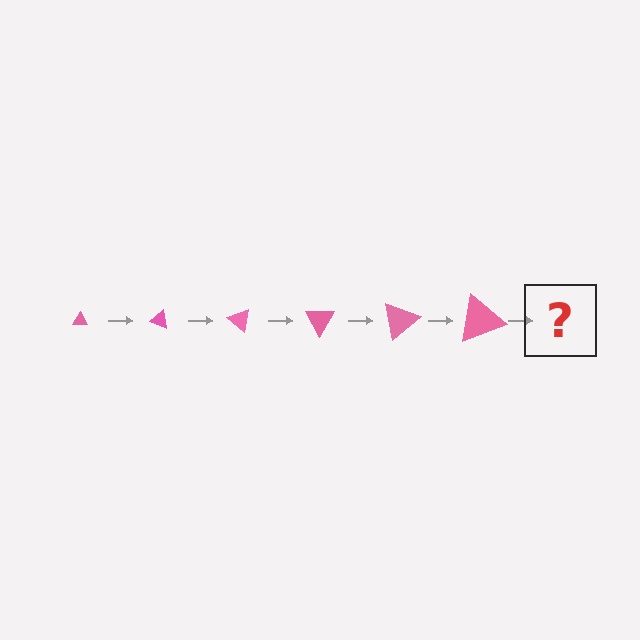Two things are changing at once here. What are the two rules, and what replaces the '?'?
The two rules are that the triangle grows larger each step and it rotates 20 degrees each step. The '?' should be a triangle, larger than the previous one and rotated 120 degrees from the start.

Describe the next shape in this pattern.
It should be a triangle, larger than the previous one and rotated 120 degrees from the start.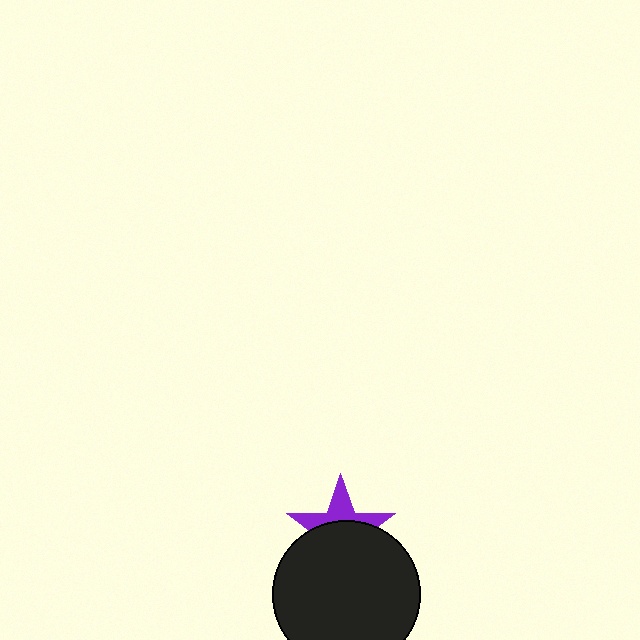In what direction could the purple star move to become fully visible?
The purple star could move up. That would shift it out from behind the black circle entirely.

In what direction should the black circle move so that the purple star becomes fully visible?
The black circle should move down. That is the shortest direction to clear the overlap and leave the purple star fully visible.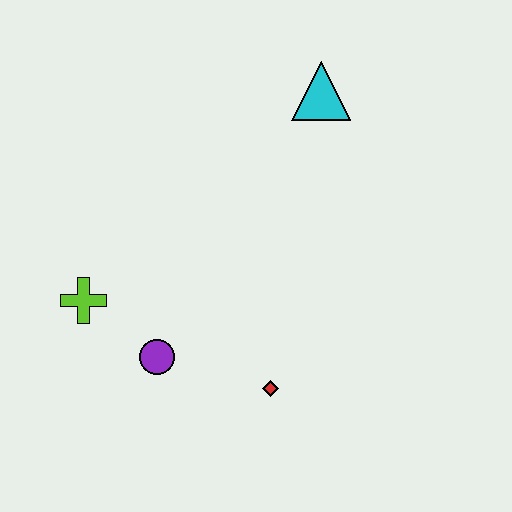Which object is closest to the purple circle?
The lime cross is closest to the purple circle.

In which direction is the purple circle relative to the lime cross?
The purple circle is to the right of the lime cross.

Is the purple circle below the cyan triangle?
Yes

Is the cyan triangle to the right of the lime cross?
Yes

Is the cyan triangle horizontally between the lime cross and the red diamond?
No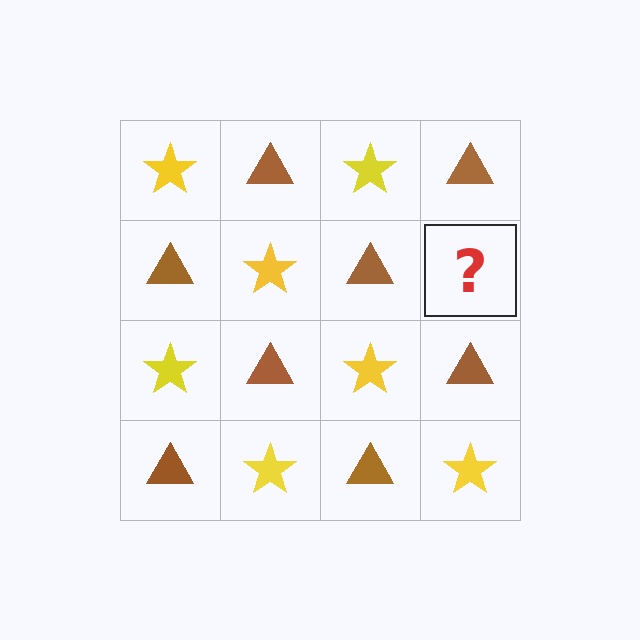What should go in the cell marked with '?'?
The missing cell should contain a yellow star.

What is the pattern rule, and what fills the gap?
The rule is that it alternates yellow star and brown triangle in a checkerboard pattern. The gap should be filled with a yellow star.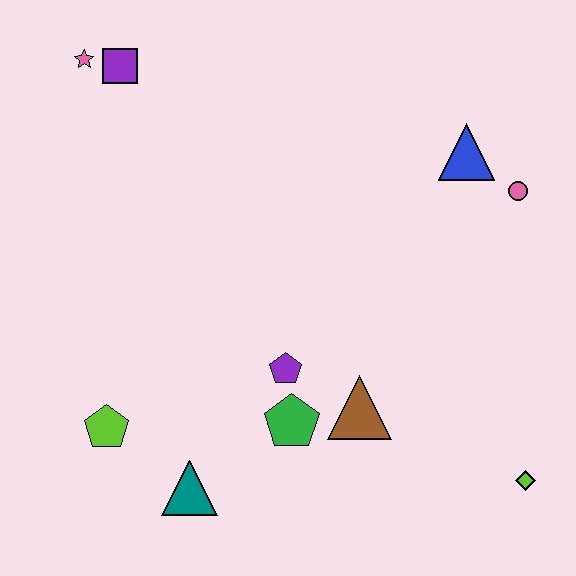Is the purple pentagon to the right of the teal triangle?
Yes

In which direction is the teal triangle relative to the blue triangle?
The teal triangle is below the blue triangle.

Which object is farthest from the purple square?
The lime diamond is farthest from the purple square.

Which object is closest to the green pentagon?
The purple pentagon is closest to the green pentagon.